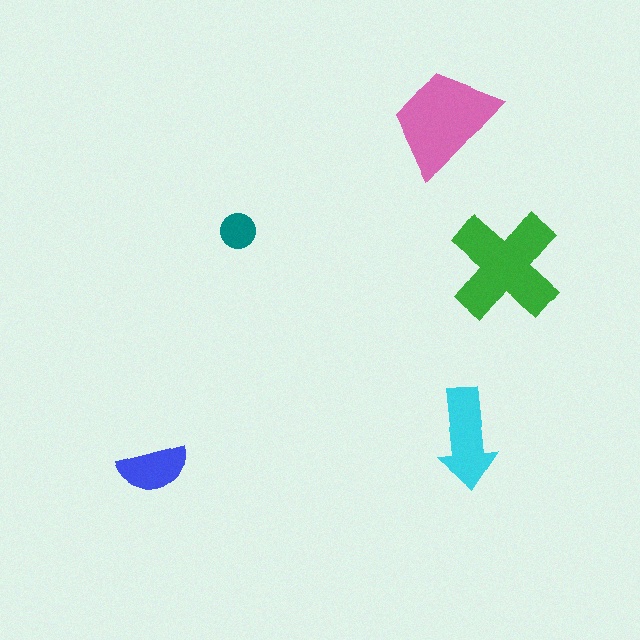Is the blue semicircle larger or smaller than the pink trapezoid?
Smaller.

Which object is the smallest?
The teal circle.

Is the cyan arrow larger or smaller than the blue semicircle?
Larger.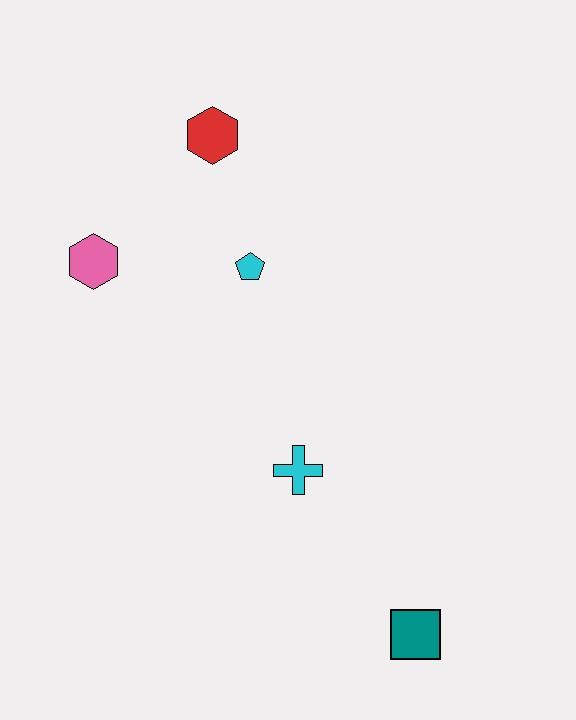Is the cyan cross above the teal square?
Yes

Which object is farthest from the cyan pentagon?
The teal square is farthest from the cyan pentagon.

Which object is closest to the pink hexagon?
The cyan pentagon is closest to the pink hexagon.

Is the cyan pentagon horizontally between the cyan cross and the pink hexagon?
Yes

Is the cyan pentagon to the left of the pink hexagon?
No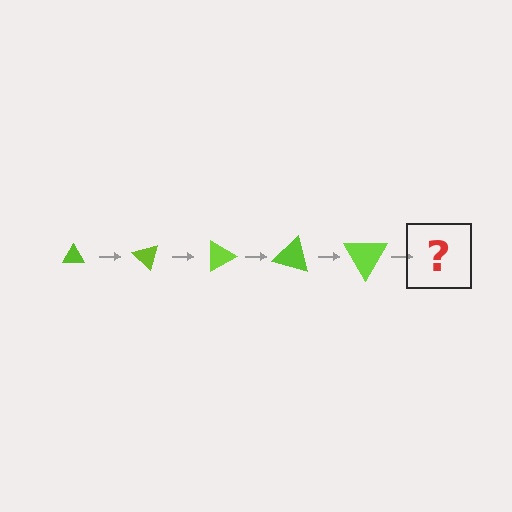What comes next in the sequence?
The next element should be a triangle, larger than the previous one and rotated 225 degrees from the start.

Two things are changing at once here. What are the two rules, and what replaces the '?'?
The two rules are that the triangle grows larger each step and it rotates 45 degrees each step. The '?' should be a triangle, larger than the previous one and rotated 225 degrees from the start.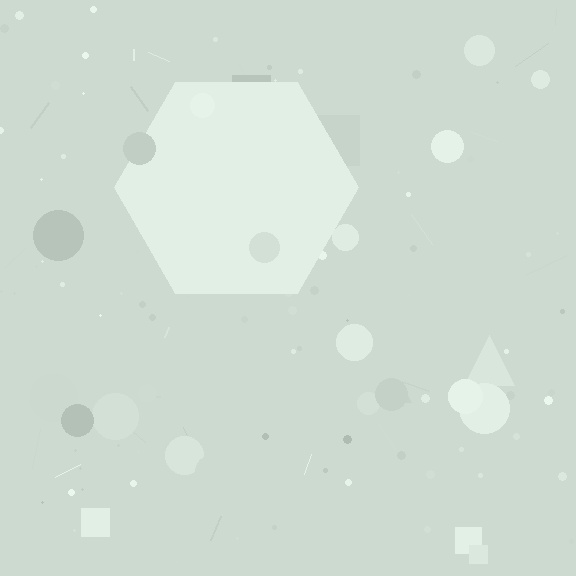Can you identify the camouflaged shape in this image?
The camouflaged shape is a hexagon.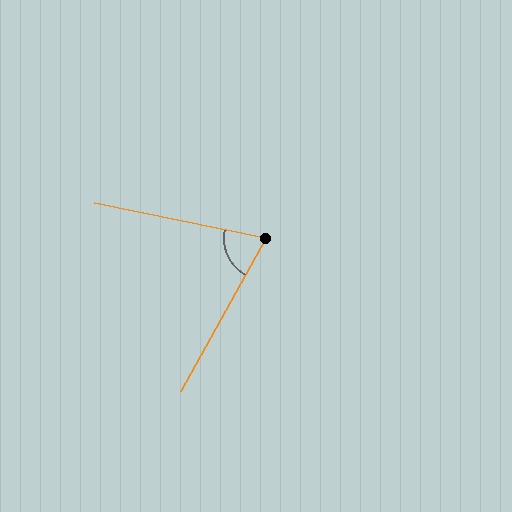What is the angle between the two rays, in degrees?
Approximately 73 degrees.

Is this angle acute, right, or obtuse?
It is acute.